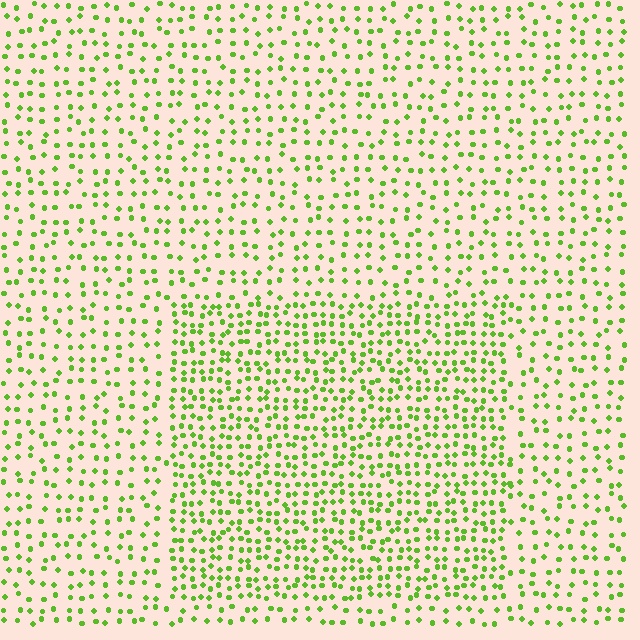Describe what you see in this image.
The image contains small lime elements arranged at two different densities. A rectangle-shaped region is visible where the elements are more densely packed than the surrounding area.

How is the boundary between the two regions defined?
The boundary is defined by a change in element density (approximately 1.8x ratio). All elements are the same color, size, and shape.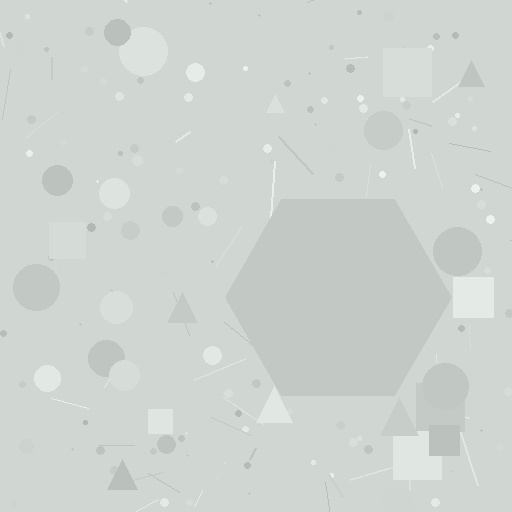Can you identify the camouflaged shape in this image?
The camouflaged shape is a hexagon.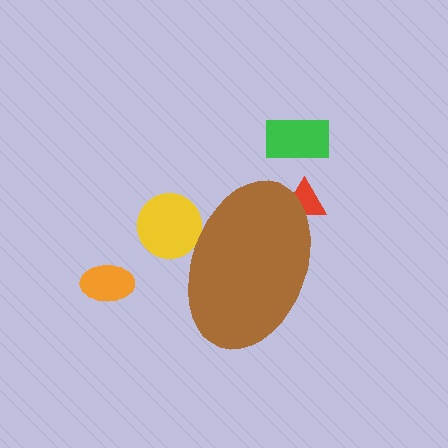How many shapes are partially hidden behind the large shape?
2 shapes are partially hidden.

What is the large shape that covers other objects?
A brown ellipse.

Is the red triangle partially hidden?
Yes, the red triangle is partially hidden behind the brown ellipse.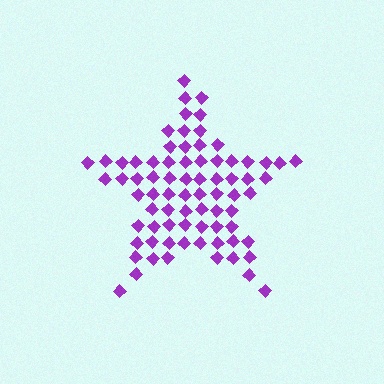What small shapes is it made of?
It is made of small diamonds.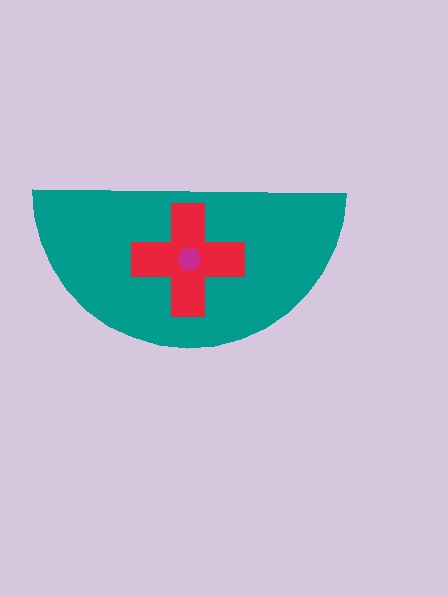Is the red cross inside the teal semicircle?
Yes.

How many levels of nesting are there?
3.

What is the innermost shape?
The magenta hexagon.